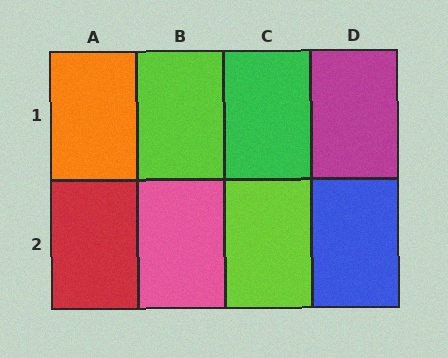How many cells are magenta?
1 cell is magenta.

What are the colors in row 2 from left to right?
Red, pink, lime, blue.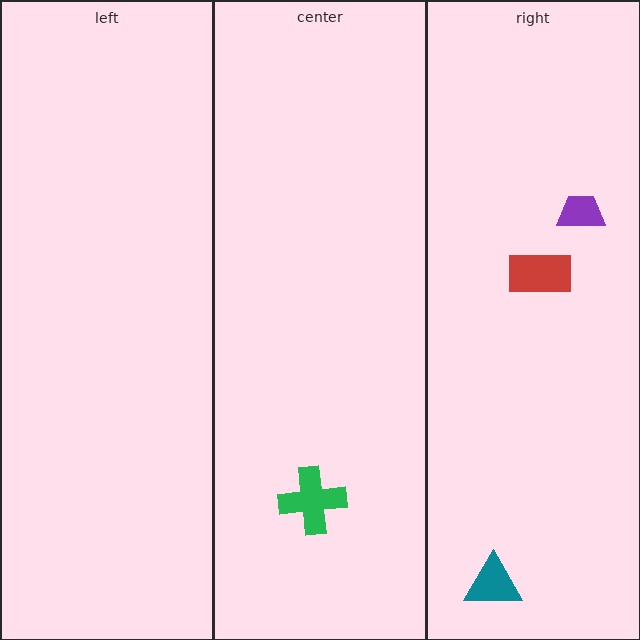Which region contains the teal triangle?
The right region.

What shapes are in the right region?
The purple trapezoid, the red rectangle, the teal triangle.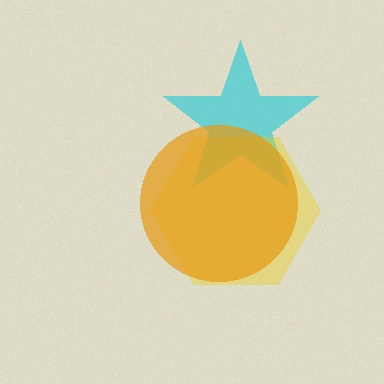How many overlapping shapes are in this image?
There are 3 overlapping shapes in the image.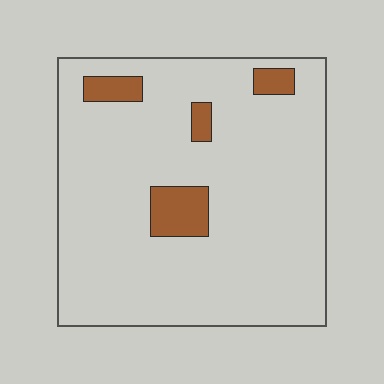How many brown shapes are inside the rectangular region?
4.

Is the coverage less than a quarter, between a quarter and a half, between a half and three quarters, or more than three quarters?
Less than a quarter.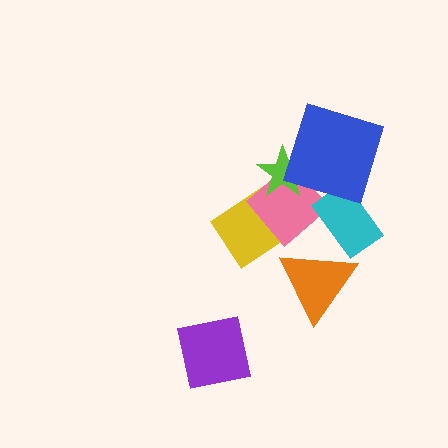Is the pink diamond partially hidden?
Yes, it is partially covered by another shape.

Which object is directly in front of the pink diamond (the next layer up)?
The cyan rectangle is directly in front of the pink diamond.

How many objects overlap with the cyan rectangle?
2 objects overlap with the cyan rectangle.